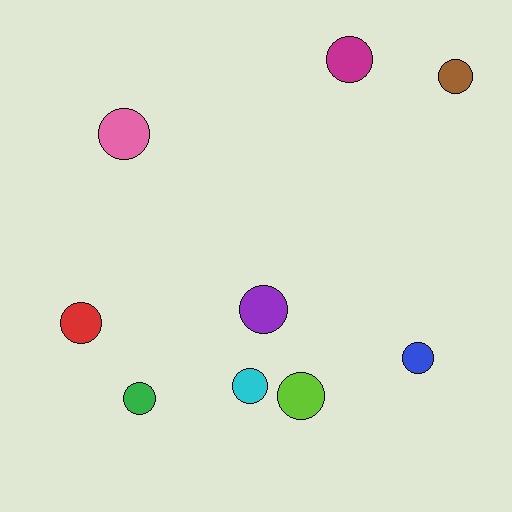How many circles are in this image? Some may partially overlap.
There are 9 circles.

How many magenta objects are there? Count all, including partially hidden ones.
There is 1 magenta object.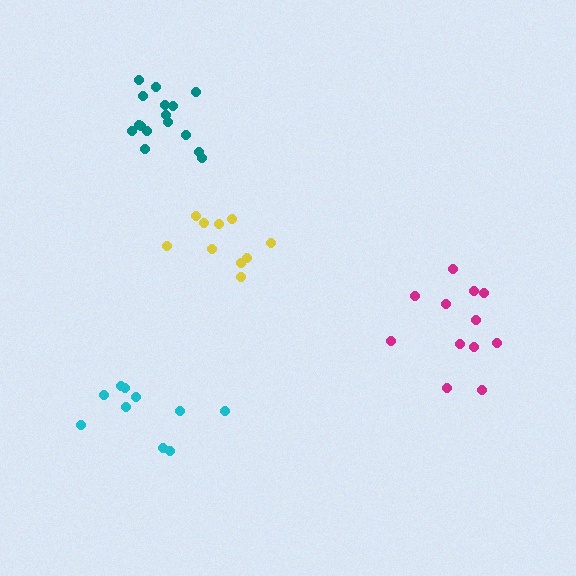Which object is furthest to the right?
The magenta cluster is rightmost.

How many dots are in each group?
Group 1: 16 dots, Group 2: 10 dots, Group 3: 12 dots, Group 4: 10 dots (48 total).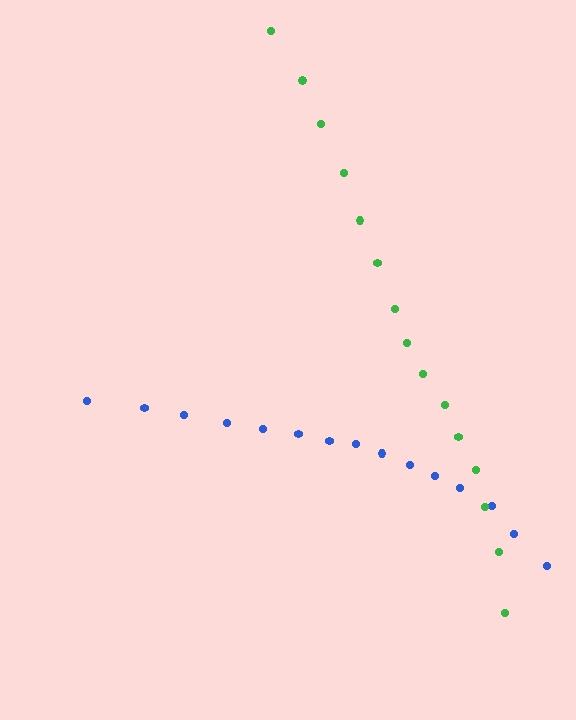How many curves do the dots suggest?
There are 2 distinct paths.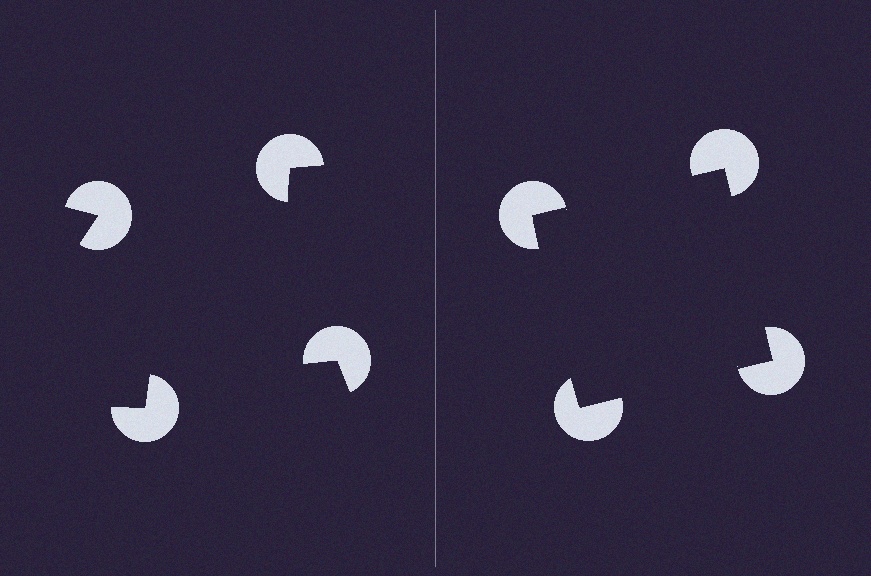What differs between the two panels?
The pac-man discs are positioned identically on both sides; only the wedge orientations differ. On the right they align to a square; on the left they are misaligned.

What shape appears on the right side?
An illusory square.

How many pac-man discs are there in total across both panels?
8 — 4 on each side.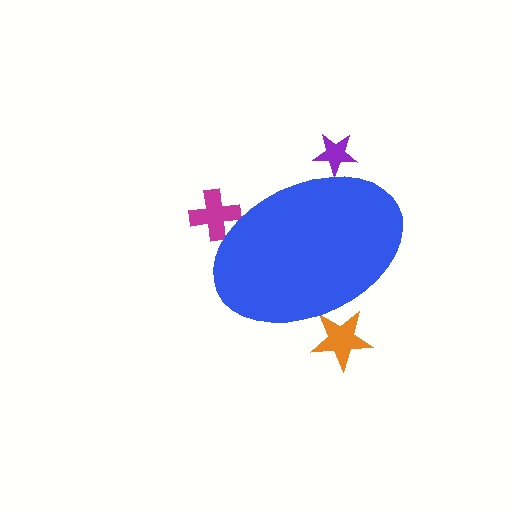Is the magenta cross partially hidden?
Yes, the magenta cross is partially hidden behind the blue ellipse.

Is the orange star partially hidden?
Yes, the orange star is partially hidden behind the blue ellipse.